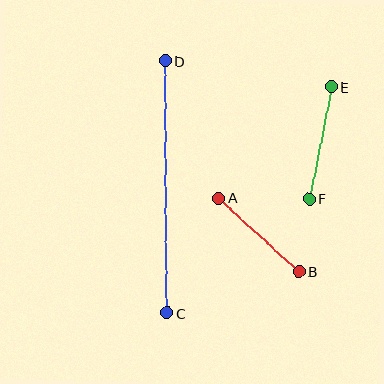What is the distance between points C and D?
The distance is approximately 252 pixels.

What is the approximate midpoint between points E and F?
The midpoint is at approximately (320, 143) pixels.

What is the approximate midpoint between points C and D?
The midpoint is at approximately (166, 187) pixels.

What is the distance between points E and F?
The distance is approximately 114 pixels.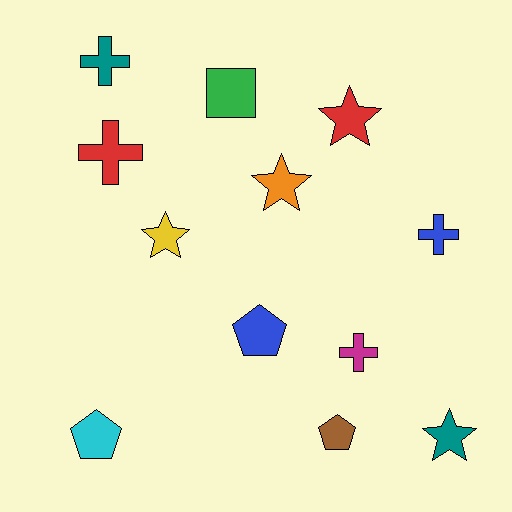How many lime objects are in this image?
There are no lime objects.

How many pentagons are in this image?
There are 3 pentagons.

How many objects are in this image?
There are 12 objects.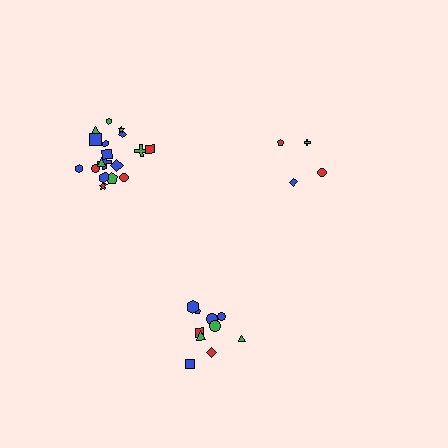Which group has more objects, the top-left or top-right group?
The top-left group.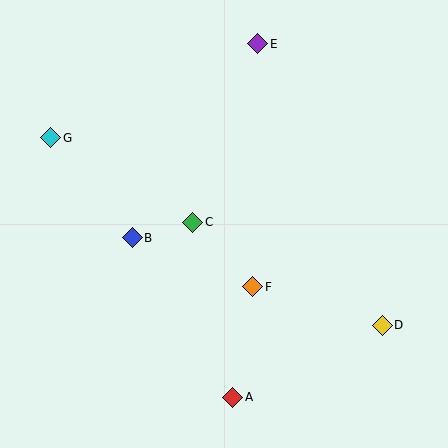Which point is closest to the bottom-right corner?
Point D is closest to the bottom-right corner.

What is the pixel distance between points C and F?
The distance between C and F is 88 pixels.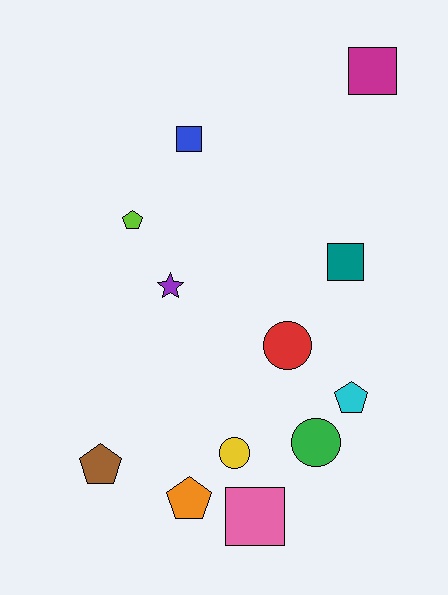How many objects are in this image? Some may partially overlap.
There are 12 objects.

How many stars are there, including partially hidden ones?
There is 1 star.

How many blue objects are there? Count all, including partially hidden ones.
There is 1 blue object.